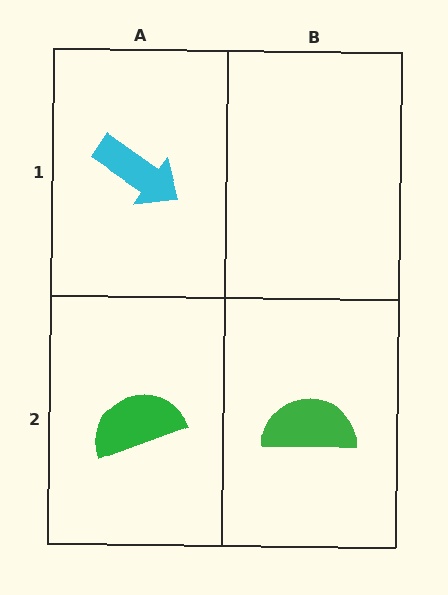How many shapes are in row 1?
1 shape.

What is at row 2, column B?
A green semicircle.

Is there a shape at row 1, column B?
No, that cell is empty.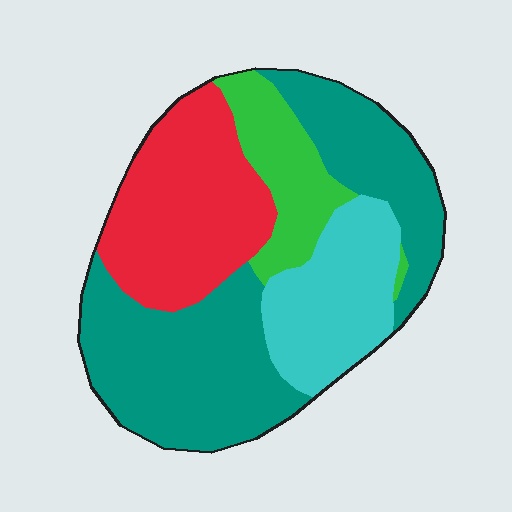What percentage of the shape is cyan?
Cyan covers about 20% of the shape.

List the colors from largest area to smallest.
From largest to smallest: teal, red, cyan, green.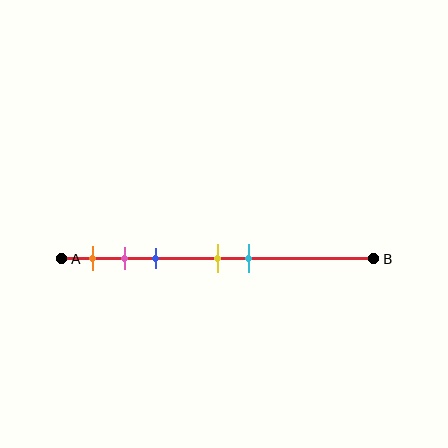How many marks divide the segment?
There are 5 marks dividing the segment.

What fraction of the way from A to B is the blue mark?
The blue mark is approximately 30% (0.3) of the way from A to B.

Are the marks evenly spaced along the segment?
No, the marks are not evenly spaced.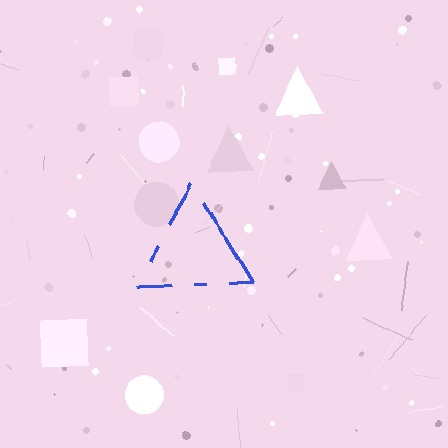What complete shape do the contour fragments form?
The contour fragments form a triangle.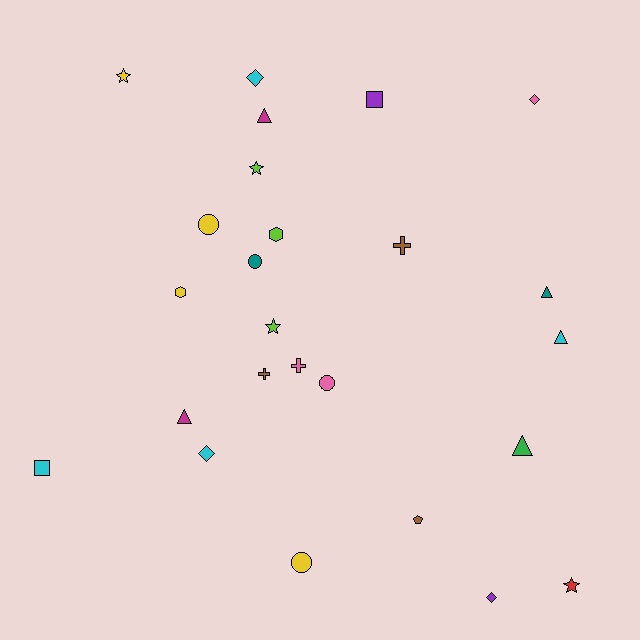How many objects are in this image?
There are 25 objects.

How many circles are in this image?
There are 4 circles.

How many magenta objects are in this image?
There are 2 magenta objects.